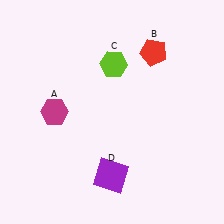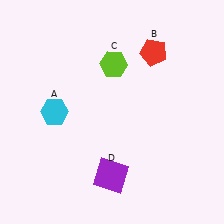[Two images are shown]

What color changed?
The hexagon (A) changed from magenta in Image 1 to cyan in Image 2.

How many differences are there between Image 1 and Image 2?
There is 1 difference between the two images.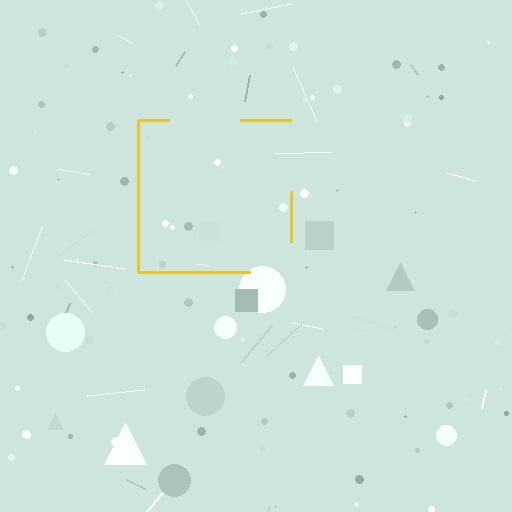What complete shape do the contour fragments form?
The contour fragments form a square.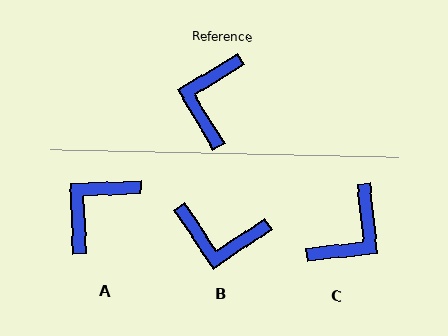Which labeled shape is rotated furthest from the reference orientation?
C, about 156 degrees away.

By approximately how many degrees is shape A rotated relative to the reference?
Approximately 28 degrees clockwise.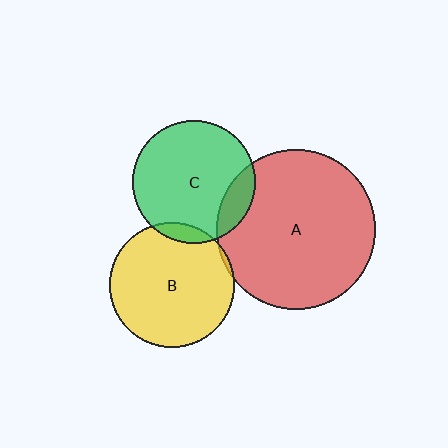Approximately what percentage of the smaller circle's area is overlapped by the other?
Approximately 15%.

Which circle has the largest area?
Circle A (red).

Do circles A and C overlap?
Yes.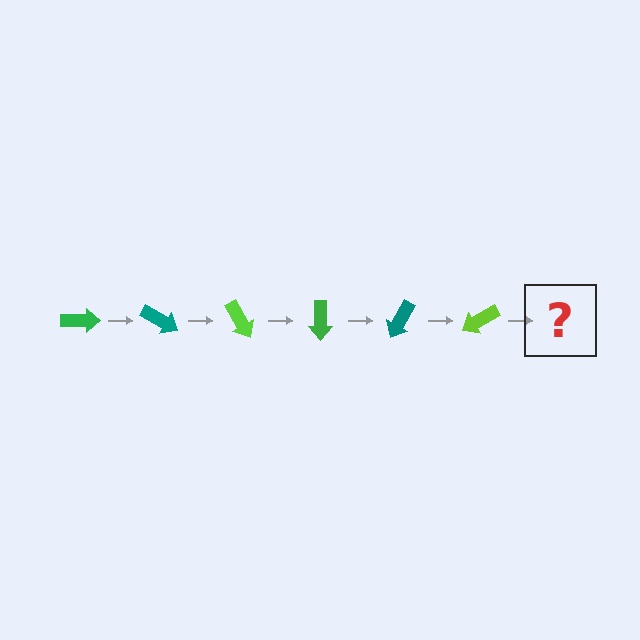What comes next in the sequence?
The next element should be a green arrow, rotated 180 degrees from the start.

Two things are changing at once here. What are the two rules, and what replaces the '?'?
The two rules are that it rotates 30 degrees each step and the color cycles through green, teal, and lime. The '?' should be a green arrow, rotated 180 degrees from the start.